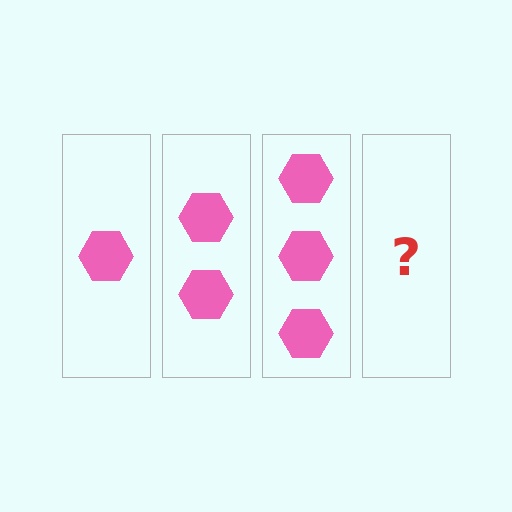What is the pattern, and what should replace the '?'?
The pattern is that each step adds one more hexagon. The '?' should be 4 hexagons.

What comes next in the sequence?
The next element should be 4 hexagons.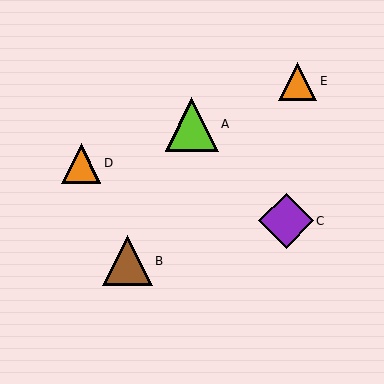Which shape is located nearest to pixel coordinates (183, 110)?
The lime triangle (labeled A) at (192, 124) is nearest to that location.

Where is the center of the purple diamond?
The center of the purple diamond is at (286, 221).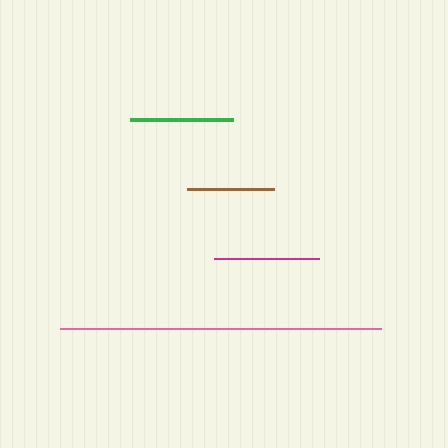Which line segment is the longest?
The pink line is the longest at approximately 321 pixels.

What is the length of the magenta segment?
The magenta segment is approximately 105 pixels long.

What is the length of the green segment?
The green segment is approximately 103 pixels long.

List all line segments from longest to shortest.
From longest to shortest: pink, magenta, green, brown.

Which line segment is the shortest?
The brown line is the shortest at approximately 87 pixels.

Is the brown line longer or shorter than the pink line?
The pink line is longer than the brown line.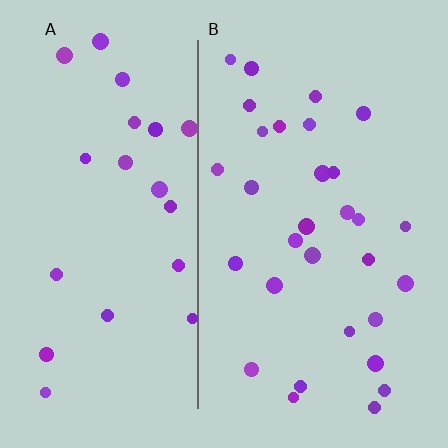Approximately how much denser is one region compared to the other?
Approximately 1.4× — region B over region A.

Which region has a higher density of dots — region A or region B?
B (the right).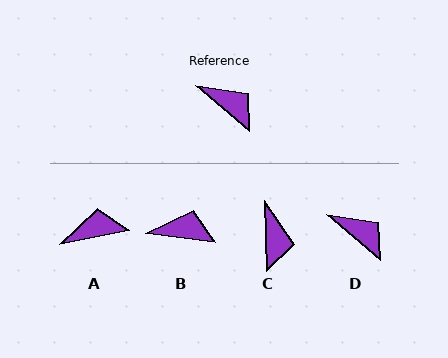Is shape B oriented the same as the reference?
No, it is off by about 34 degrees.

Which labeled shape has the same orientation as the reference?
D.